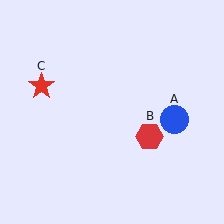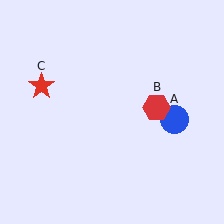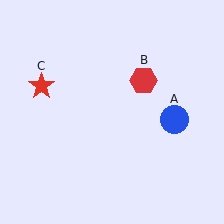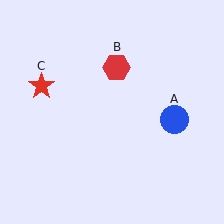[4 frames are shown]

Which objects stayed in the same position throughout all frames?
Blue circle (object A) and red star (object C) remained stationary.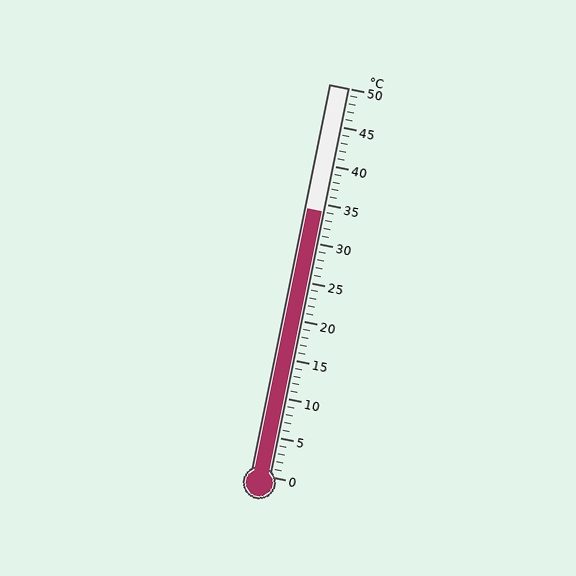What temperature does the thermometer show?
The thermometer shows approximately 34°C.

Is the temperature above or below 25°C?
The temperature is above 25°C.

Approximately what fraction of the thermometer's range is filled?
The thermometer is filled to approximately 70% of its range.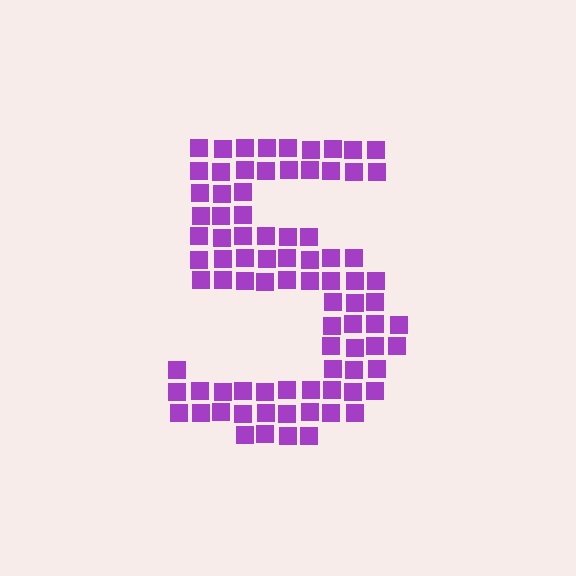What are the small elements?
The small elements are squares.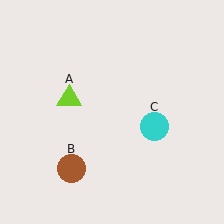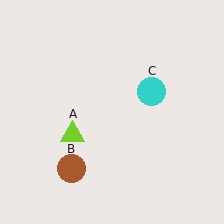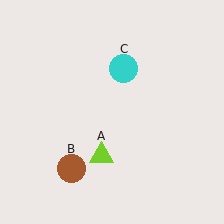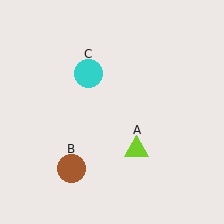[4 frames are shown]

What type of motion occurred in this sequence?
The lime triangle (object A), cyan circle (object C) rotated counterclockwise around the center of the scene.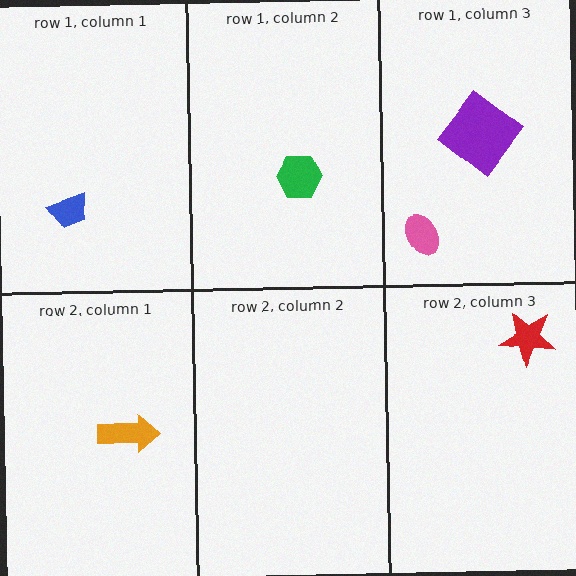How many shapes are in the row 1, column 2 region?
1.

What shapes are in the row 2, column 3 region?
The red star.